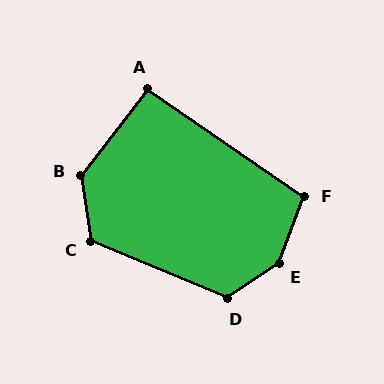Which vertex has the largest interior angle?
E, at approximately 145 degrees.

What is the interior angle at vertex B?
Approximately 134 degrees (obtuse).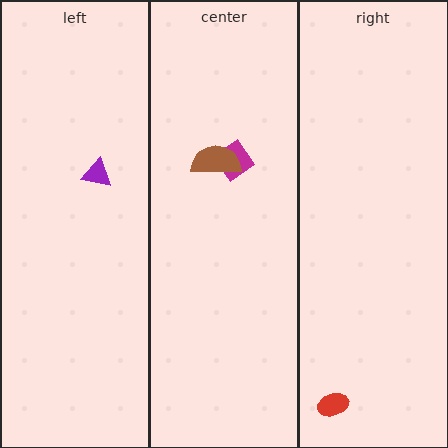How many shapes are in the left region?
1.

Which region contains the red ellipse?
The right region.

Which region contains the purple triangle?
The left region.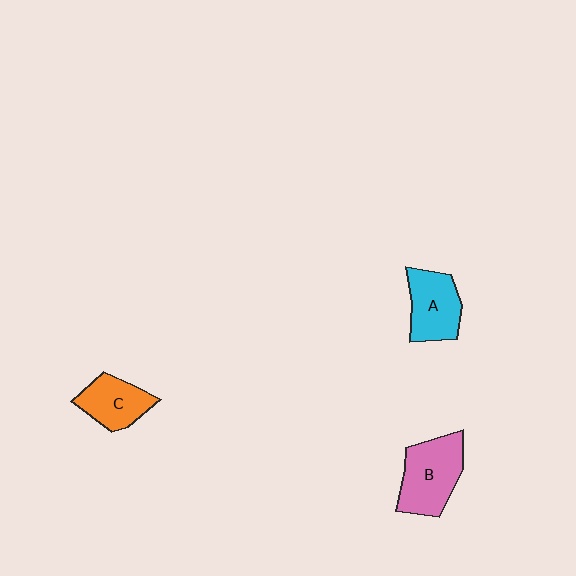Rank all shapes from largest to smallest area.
From largest to smallest: B (pink), A (cyan), C (orange).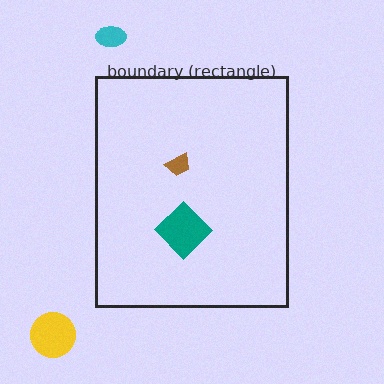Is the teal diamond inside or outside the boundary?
Inside.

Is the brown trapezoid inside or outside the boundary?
Inside.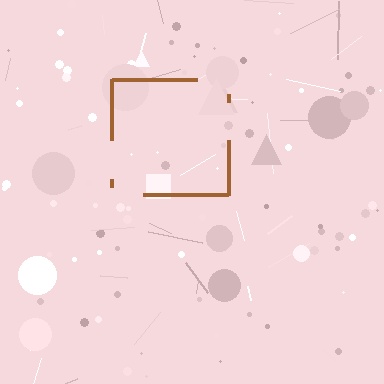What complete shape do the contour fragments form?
The contour fragments form a square.